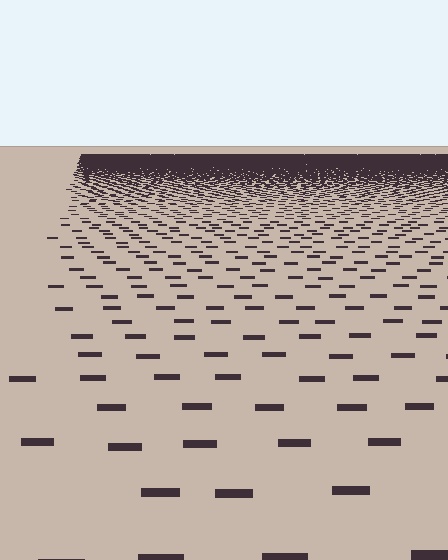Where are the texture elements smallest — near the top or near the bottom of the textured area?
Near the top.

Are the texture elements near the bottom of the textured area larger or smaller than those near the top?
Larger. Near the bottom, elements are closer to the viewer and appear at a bigger on-screen size.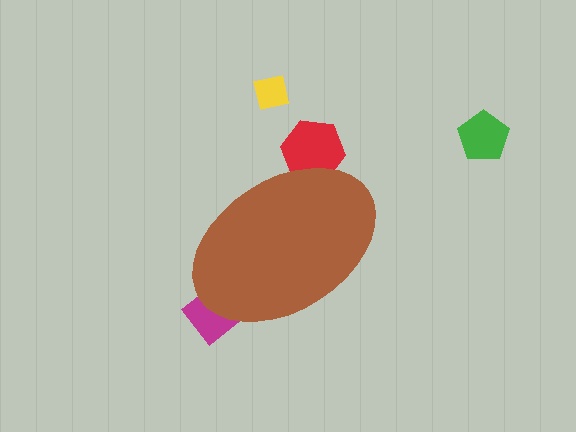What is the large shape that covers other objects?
A brown ellipse.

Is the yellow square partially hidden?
No, the yellow square is fully visible.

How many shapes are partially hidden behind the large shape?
2 shapes are partially hidden.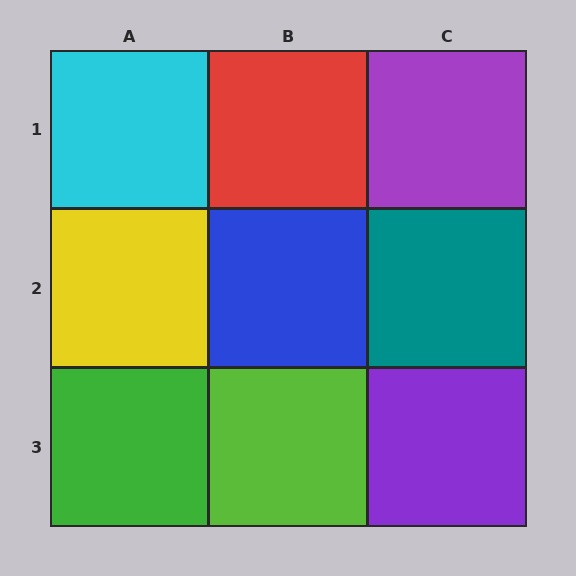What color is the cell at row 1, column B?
Red.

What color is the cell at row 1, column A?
Cyan.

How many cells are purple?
2 cells are purple.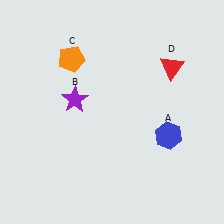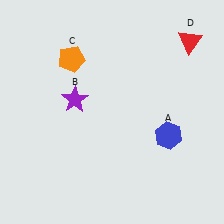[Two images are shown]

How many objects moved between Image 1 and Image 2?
1 object moved between the two images.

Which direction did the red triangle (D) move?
The red triangle (D) moved up.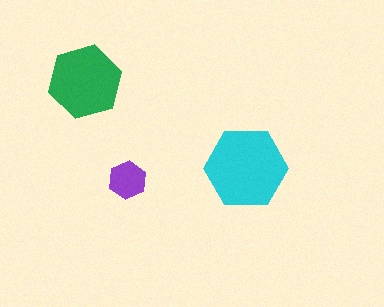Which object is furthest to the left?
The green hexagon is leftmost.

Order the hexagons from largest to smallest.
the cyan one, the green one, the purple one.